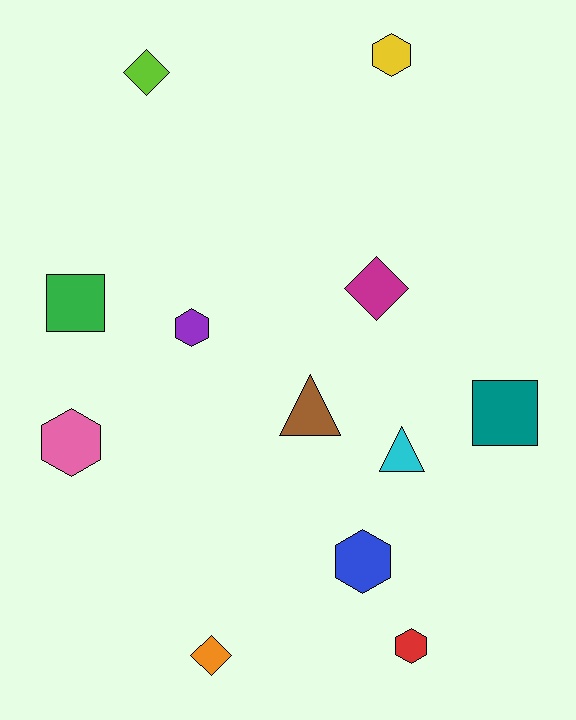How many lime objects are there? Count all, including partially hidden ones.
There is 1 lime object.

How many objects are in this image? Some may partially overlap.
There are 12 objects.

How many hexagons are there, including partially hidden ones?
There are 5 hexagons.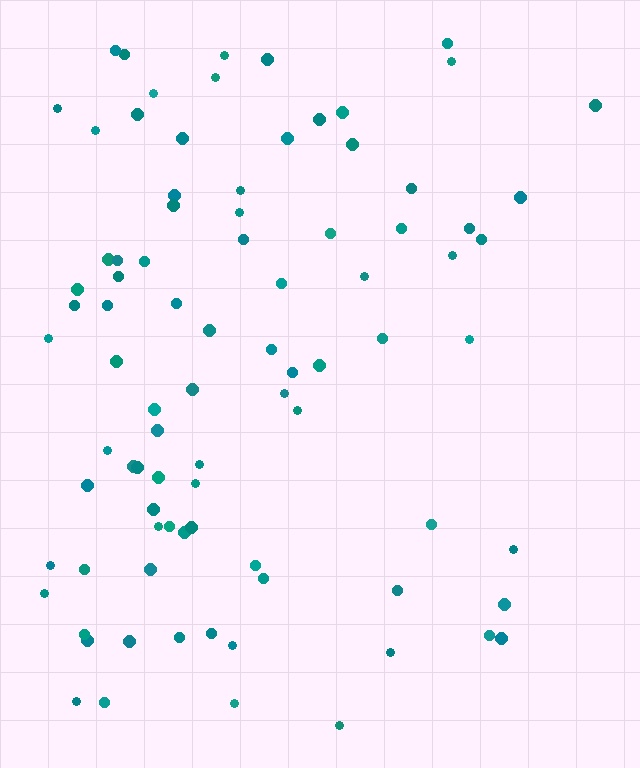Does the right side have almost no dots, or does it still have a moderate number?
Still a moderate number, just noticeably fewer than the left.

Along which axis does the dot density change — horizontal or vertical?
Horizontal.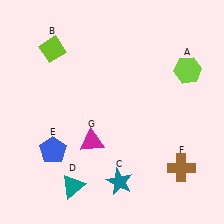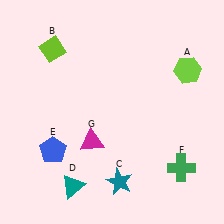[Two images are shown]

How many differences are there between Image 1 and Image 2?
There is 1 difference between the two images.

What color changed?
The cross (F) changed from brown in Image 1 to green in Image 2.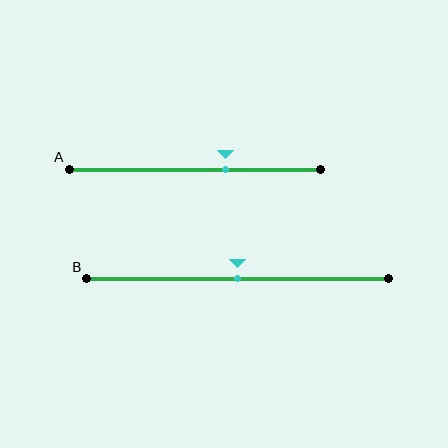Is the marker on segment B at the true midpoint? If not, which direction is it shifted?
Yes, the marker on segment B is at the true midpoint.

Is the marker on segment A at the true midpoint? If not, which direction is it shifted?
No, the marker on segment A is shifted to the right by about 12% of the segment length.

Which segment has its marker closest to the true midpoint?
Segment B has its marker closest to the true midpoint.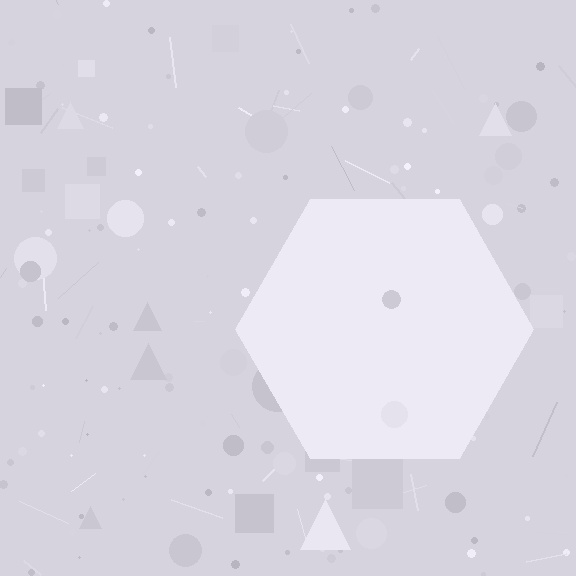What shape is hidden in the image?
A hexagon is hidden in the image.